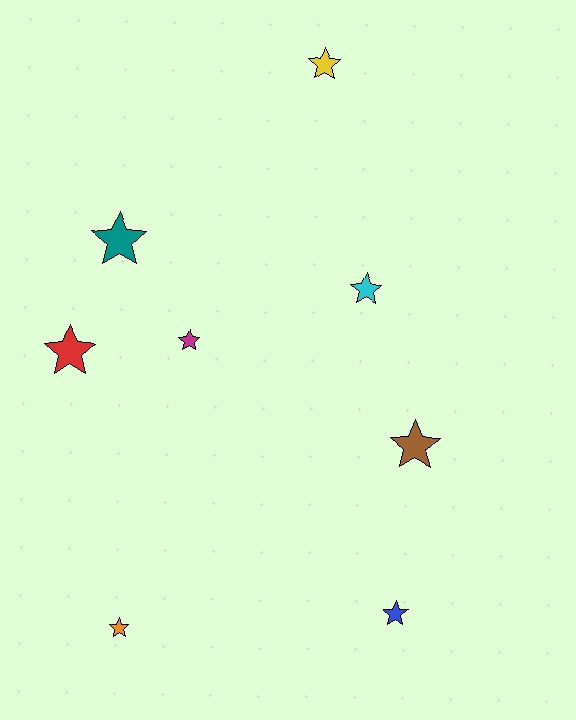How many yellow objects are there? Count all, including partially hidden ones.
There is 1 yellow object.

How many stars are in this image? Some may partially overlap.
There are 8 stars.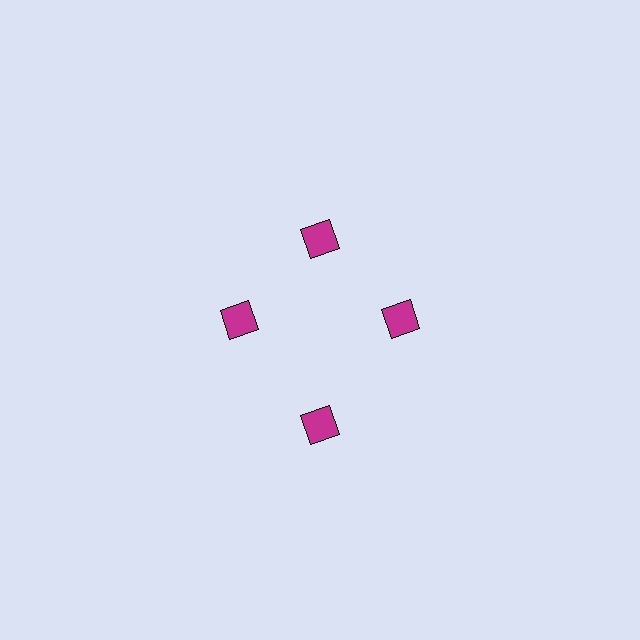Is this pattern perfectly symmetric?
No. The 4 magenta squares are arranged in a ring, but one element near the 6 o'clock position is pushed outward from the center, breaking the 4-fold rotational symmetry.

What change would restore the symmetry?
The symmetry would be restored by moving it inward, back onto the ring so that all 4 squares sit at equal angles and equal distance from the center.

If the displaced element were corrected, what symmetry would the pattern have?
It would have 4-fold rotational symmetry — the pattern would map onto itself every 90 degrees.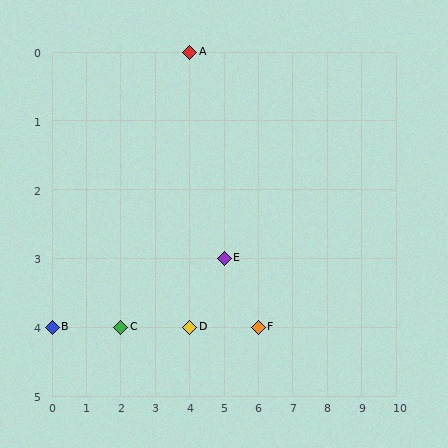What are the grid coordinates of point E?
Point E is at grid coordinates (5, 3).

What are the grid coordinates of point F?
Point F is at grid coordinates (6, 4).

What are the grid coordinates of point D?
Point D is at grid coordinates (4, 4).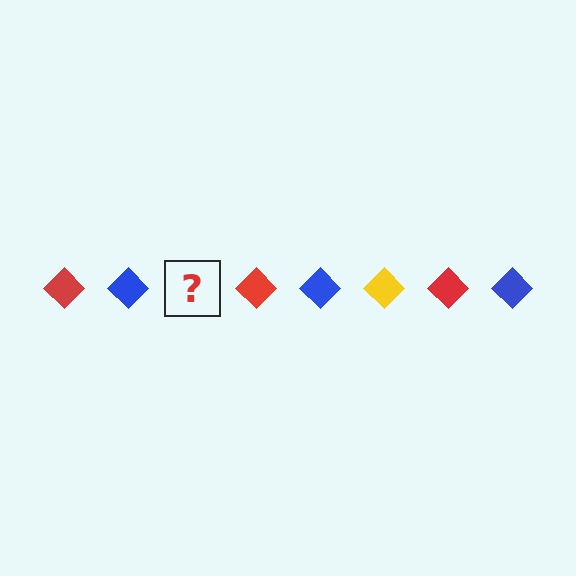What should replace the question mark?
The question mark should be replaced with a yellow diamond.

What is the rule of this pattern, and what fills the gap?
The rule is that the pattern cycles through red, blue, yellow diamonds. The gap should be filled with a yellow diamond.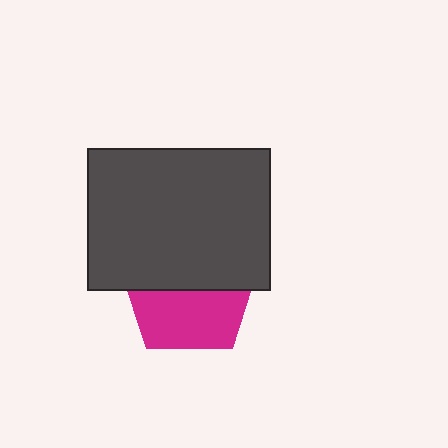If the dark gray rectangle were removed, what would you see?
You would see the complete magenta pentagon.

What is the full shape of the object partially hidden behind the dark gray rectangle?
The partially hidden object is a magenta pentagon.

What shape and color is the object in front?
The object in front is a dark gray rectangle.